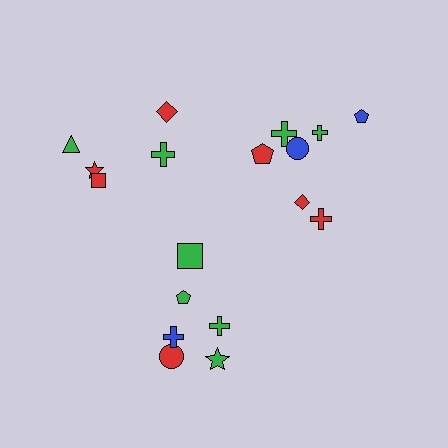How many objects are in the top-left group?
There are 5 objects.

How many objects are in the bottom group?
There are 6 objects.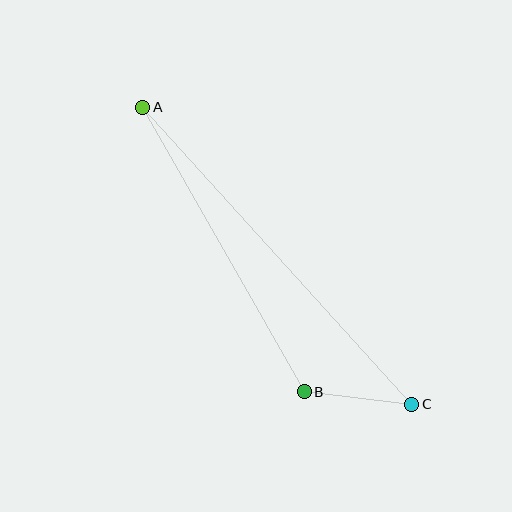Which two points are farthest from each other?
Points A and C are farthest from each other.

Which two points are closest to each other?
Points B and C are closest to each other.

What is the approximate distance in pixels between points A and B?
The distance between A and B is approximately 327 pixels.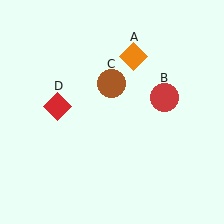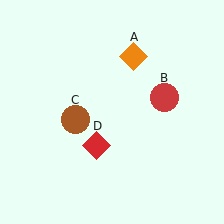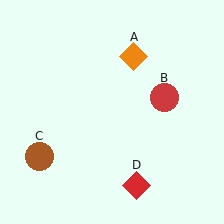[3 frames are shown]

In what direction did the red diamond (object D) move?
The red diamond (object D) moved down and to the right.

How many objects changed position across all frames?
2 objects changed position: brown circle (object C), red diamond (object D).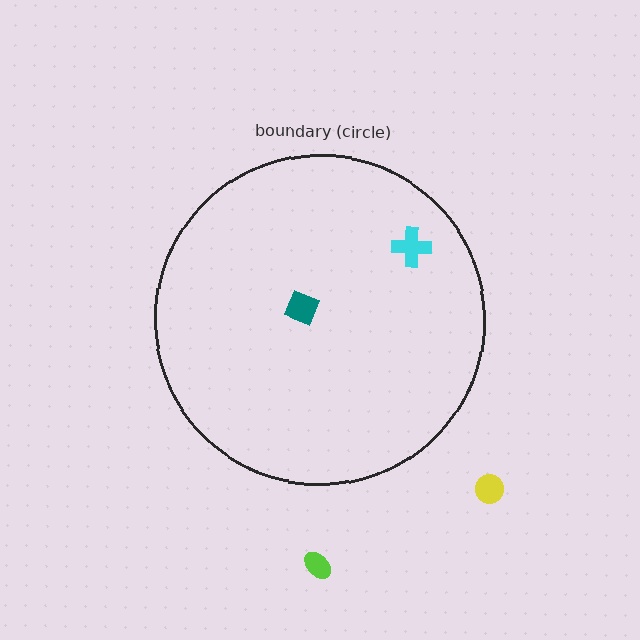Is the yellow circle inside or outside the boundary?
Outside.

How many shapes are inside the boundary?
2 inside, 2 outside.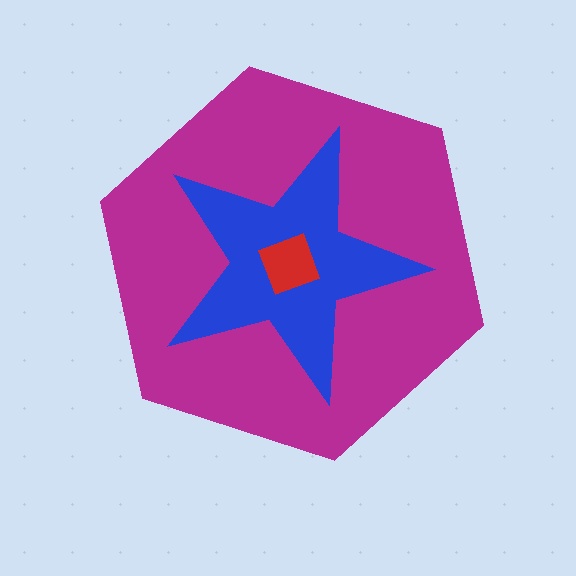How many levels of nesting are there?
3.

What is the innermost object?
The red square.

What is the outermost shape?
The magenta hexagon.